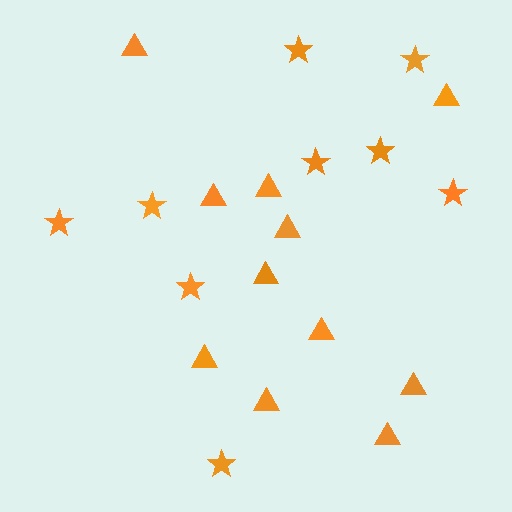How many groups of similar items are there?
There are 2 groups: one group of stars (9) and one group of triangles (11).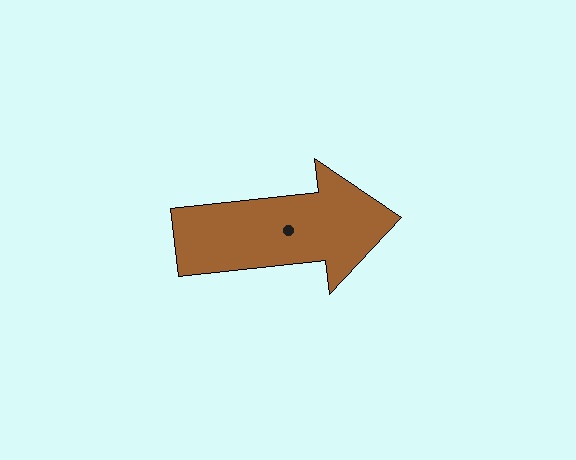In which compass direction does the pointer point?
East.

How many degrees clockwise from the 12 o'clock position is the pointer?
Approximately 84 degrees.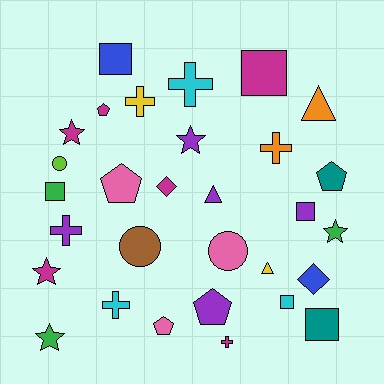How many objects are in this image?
There are 30 objects.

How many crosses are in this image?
There are 6 crosses.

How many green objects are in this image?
There are 3 green objects.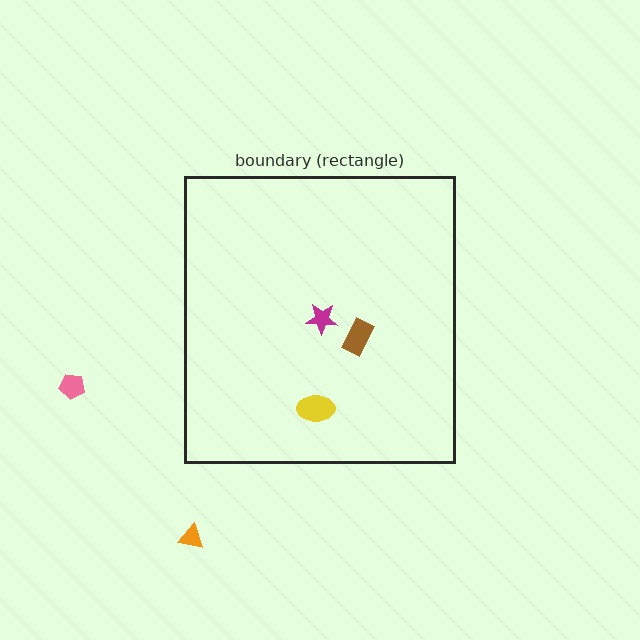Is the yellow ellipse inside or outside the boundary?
Inside.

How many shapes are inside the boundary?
3 inside, 2 outside.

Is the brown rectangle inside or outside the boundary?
Inside.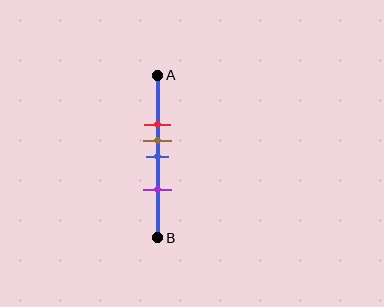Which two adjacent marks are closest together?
The brown and blue marks are the closest adjacent pair.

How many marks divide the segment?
There are 4 marks dividing the segment.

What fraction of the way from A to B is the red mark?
The red mark is approximately 30% (0.3) of the way from A to B.